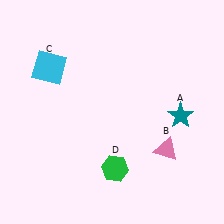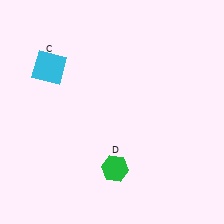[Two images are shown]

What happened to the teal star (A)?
The teal star (A) was removed in Image 2. It was in the bottom-right area of Image 1.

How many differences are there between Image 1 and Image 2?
There are 2 differences between the two images.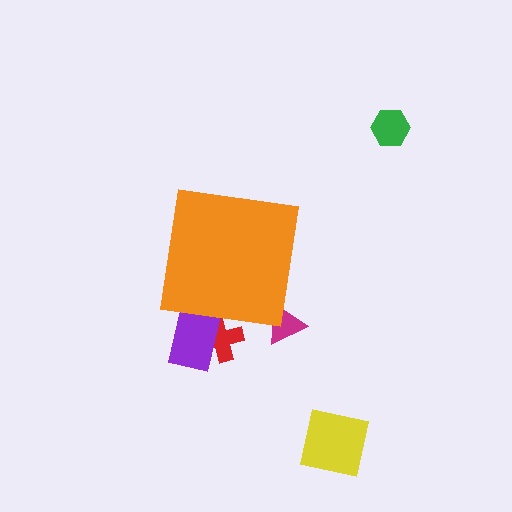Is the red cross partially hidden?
Yes, the red cross is partially hidden behind the orange square.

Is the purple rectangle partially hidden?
Yes, the purple rectangle is partially hidden behind the orange square.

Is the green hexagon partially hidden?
No, the green hexagon is fully visible.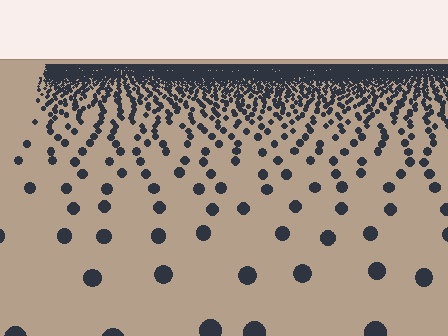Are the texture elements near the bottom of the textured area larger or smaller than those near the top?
Larger. Near the bottom, elements are closer to the viewer and appear at a bigger on-screen size.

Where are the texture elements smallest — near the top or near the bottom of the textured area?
Near the top.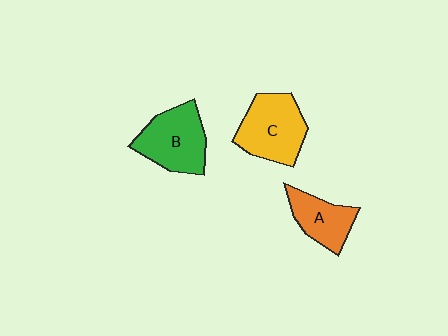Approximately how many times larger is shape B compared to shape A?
Approximately 1.4 times.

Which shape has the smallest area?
Shape A (orange).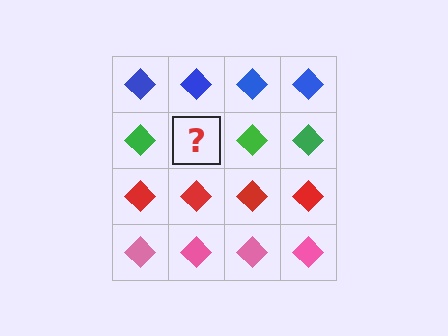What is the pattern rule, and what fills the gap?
The rule is that each row has a consistent color. The gap should be filled with a green diamond.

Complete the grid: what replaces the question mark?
The question mark should be replaced with a green diamond.